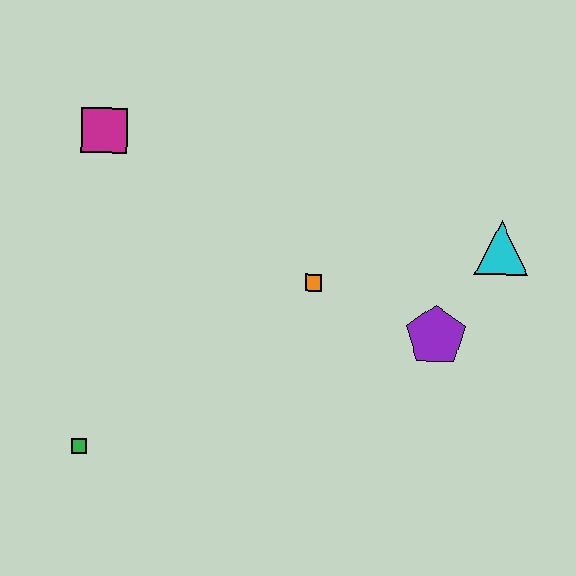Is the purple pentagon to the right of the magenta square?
Yes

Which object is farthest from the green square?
The cyan triangle is farthest from the green square.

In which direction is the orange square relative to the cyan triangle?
The orange square is to the left of the cyan triangle.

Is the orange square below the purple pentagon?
No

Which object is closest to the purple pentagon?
The cyan triangle is closest to the purple pentagon.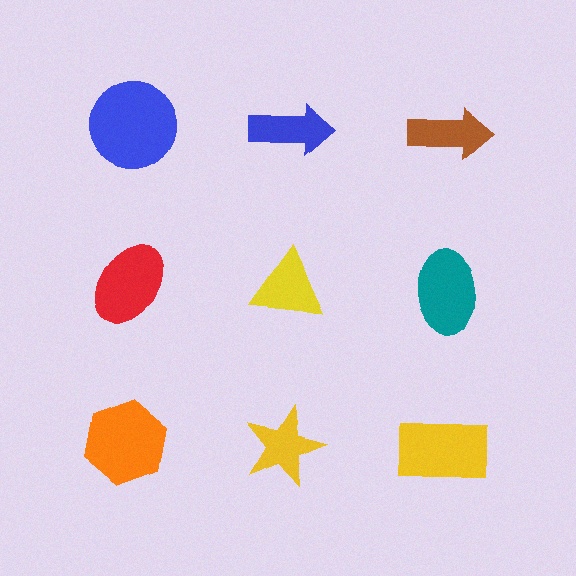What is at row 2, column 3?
A teal ellipse.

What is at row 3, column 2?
A yellow star.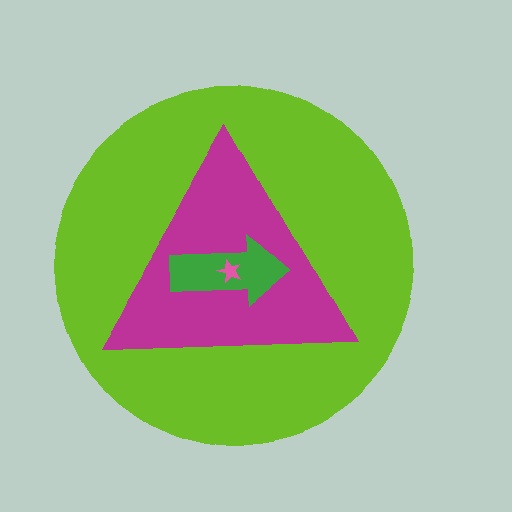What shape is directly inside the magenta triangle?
The green arrow.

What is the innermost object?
The pink star.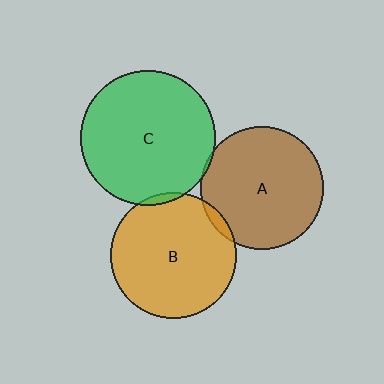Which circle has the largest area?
Circle C (green).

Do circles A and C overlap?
Yes.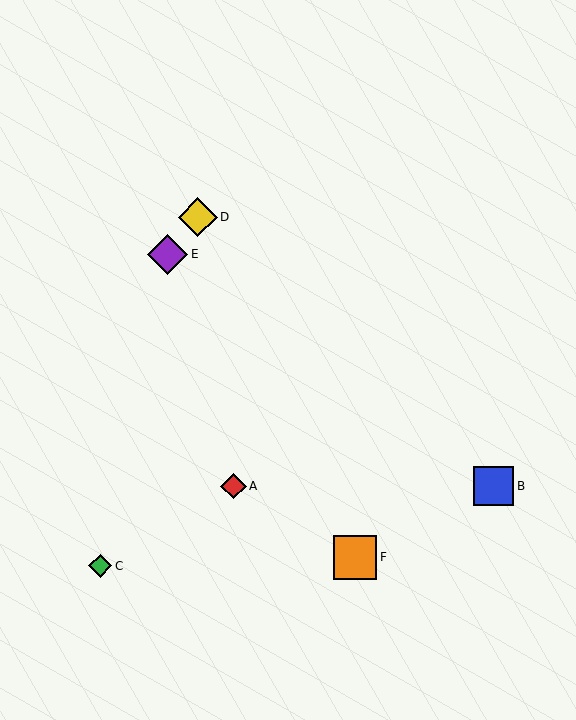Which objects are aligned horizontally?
Objects A, B are aligned horizontally.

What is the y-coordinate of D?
Object D is at y≈217.